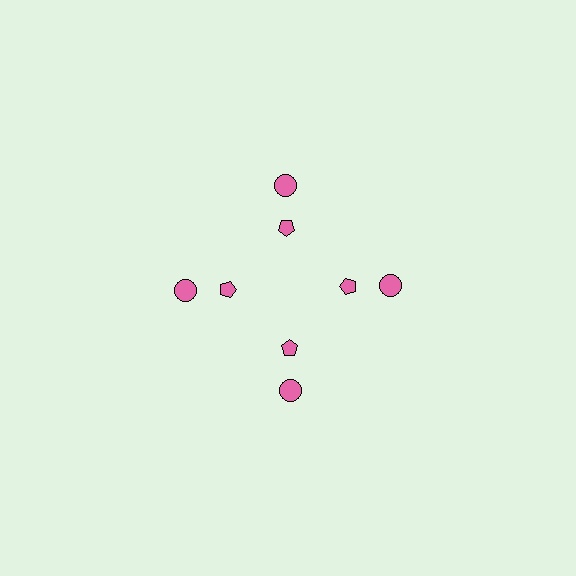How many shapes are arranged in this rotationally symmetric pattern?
There are 8 shapes, arranged in 4 groups of 2.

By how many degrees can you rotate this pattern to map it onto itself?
The pattern maps onto itself every 90 degrees of rotation.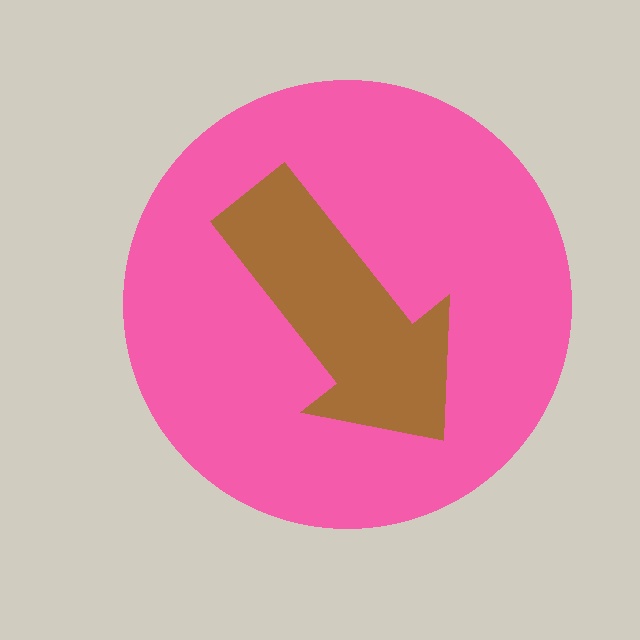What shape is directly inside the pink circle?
The brown arrow.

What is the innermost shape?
The brown arrow.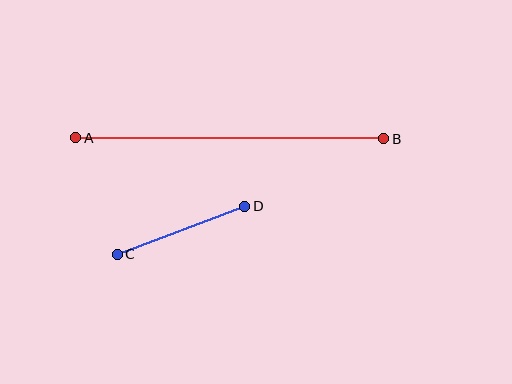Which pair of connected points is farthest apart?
Points A and B are farthest apart.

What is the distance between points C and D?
The distance is approximately 136 pixels.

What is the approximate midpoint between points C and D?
The midpoint is at approximately (181, 230) pixels.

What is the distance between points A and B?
The distance is approximately 308 pixels.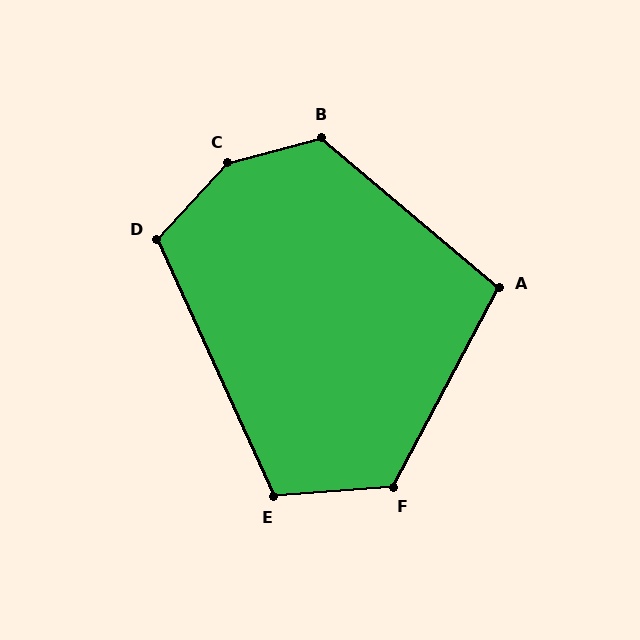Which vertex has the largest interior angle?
C, at approximately 148 degrees.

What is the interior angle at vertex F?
Approximately 123 degrees (obtuse).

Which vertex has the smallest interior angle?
A, at approximately 102 degrees.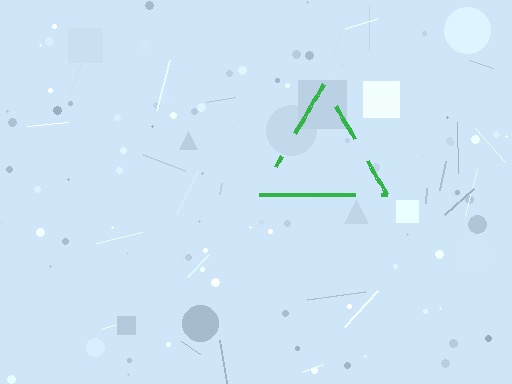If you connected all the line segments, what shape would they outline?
They would outline a triangle.